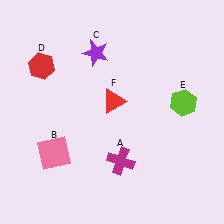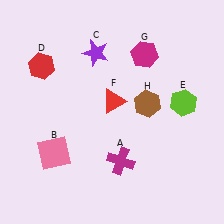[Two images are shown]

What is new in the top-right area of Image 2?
A brown hexagon (H) was added in the top-right area of Image 2.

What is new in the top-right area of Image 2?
A magenta hexagon (G) was added in the top-right area of Image 2.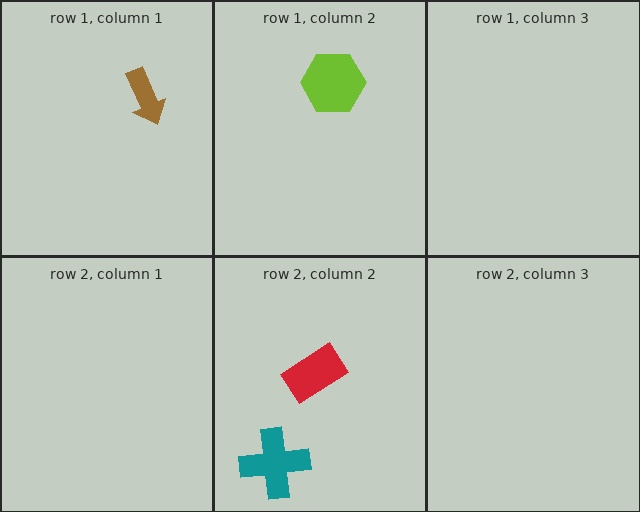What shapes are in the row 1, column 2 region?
The lime hexagon.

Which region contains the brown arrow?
The row 1, column 1 region.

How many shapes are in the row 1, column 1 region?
1.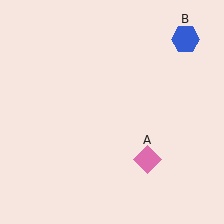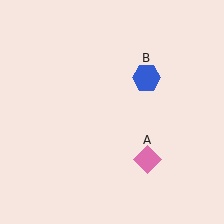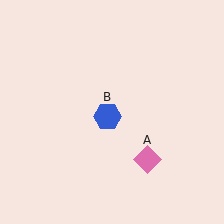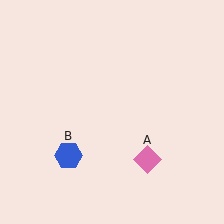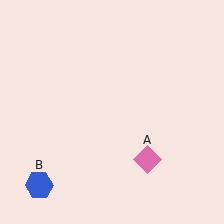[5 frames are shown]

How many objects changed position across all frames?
1 object changed position: blue hexagon (object B).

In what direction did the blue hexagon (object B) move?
The blue hexagon (object B) moved down and to the left.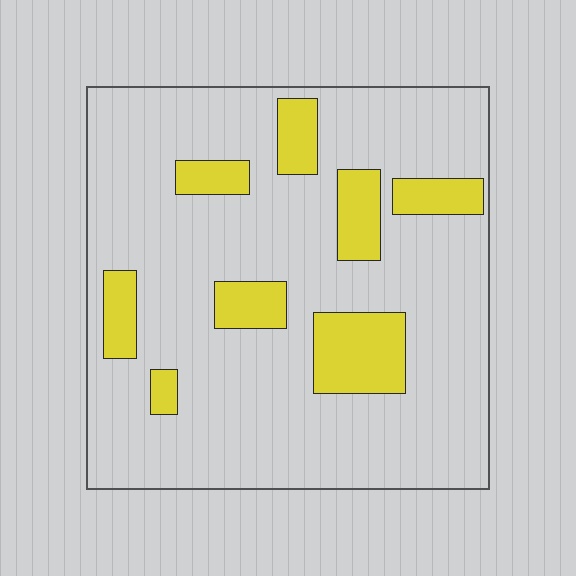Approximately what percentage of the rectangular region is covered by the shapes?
Approximately 20%.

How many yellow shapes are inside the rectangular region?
8.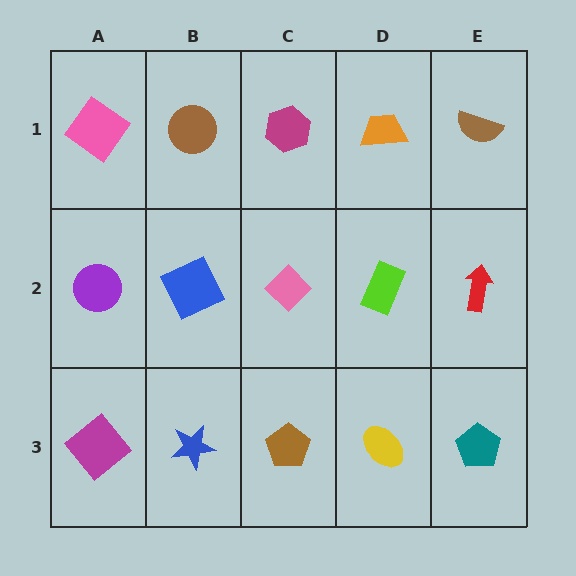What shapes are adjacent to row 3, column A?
A purple circle (row 2, column A), a blue star (row 3, column B).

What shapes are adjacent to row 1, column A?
A purple circle (row 2, column A), a brown circle (row 1, column B).